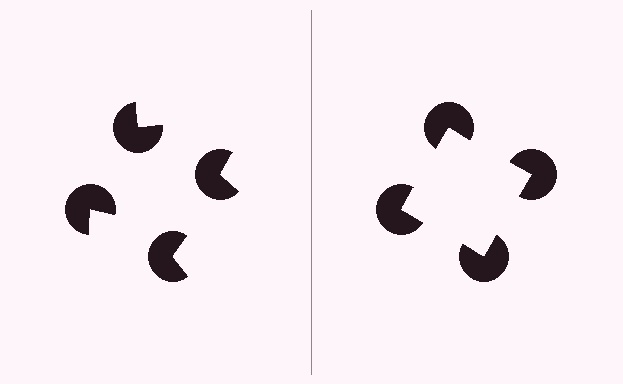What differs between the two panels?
The pac-man discs are positioned identically on both sides; only the wedge orientations differ. On the right they align to a square; on the left they are misaligned.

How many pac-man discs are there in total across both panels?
8 — 4 on each side.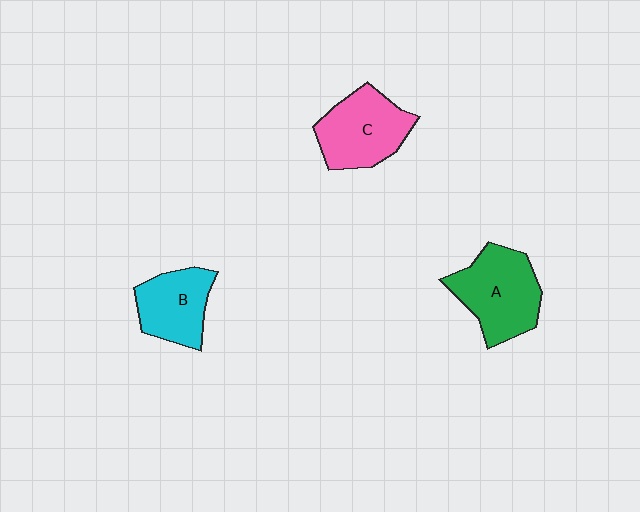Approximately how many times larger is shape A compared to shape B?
Approximately 1.3 times.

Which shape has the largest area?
Shape A (green).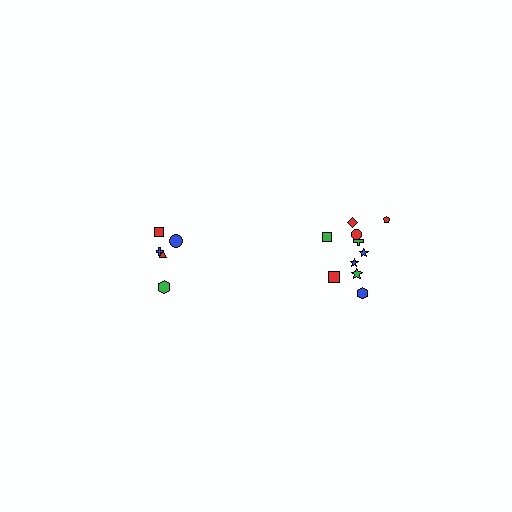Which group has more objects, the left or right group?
The right group.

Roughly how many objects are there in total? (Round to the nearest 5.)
Roughly 15 objects in total.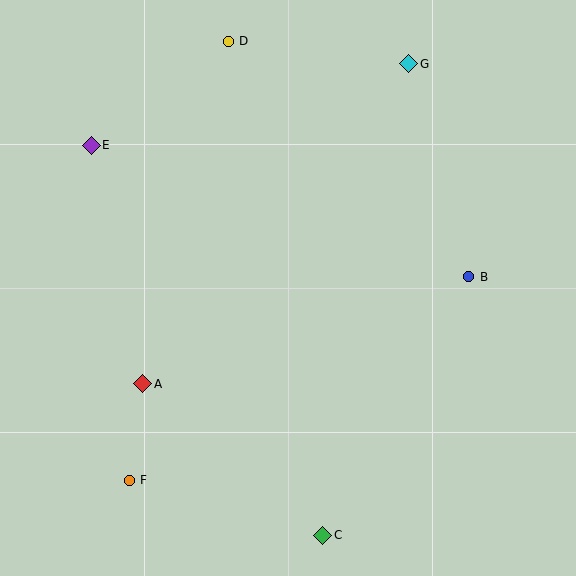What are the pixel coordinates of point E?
Point E is at (91, 145).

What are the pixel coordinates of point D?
Point D is at (228, 41).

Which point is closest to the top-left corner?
Point E is closest to the top-left corner.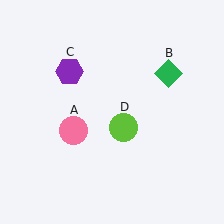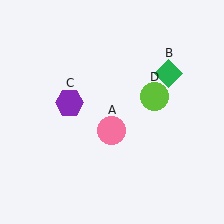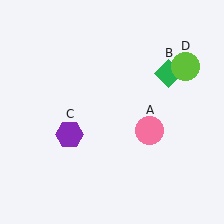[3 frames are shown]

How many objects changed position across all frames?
3 objects changed position: pink circle (object A), purple hexagon (object C), lime circle (object D).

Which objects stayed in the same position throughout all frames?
Green diamond (object B) remained stationary.